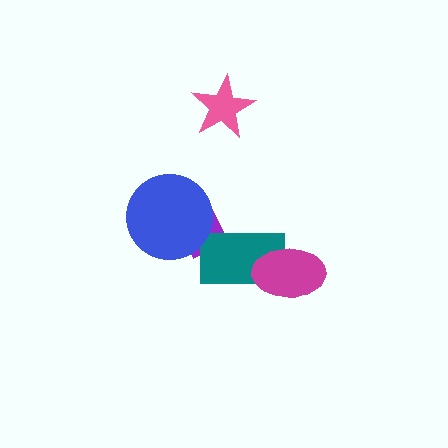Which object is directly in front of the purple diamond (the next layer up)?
The teal rectangle is directly in front of the purple diamond.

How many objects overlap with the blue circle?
1 object overlaps with the blue circle.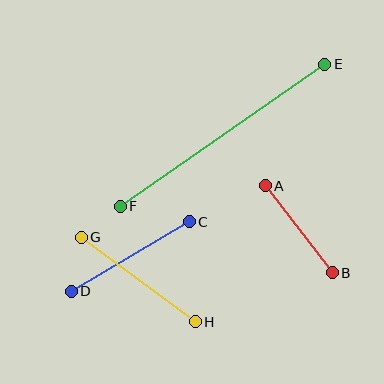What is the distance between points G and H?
The distance is approximately 142 pixels.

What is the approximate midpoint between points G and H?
The midpoint is at approximately (138, 279) pixels.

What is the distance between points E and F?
The distance is approximately 249 pixels.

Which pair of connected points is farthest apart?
Points E and F are farthest apart.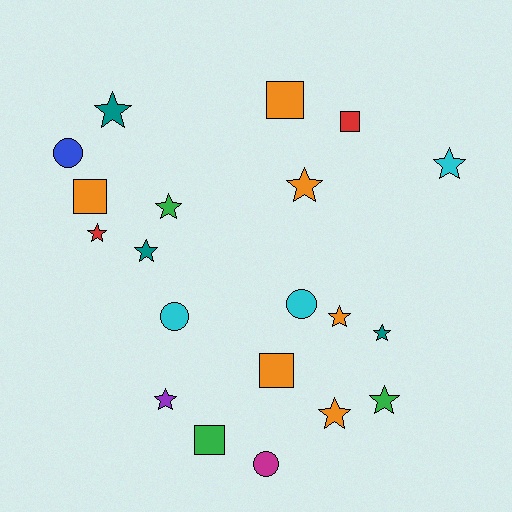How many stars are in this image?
There are 11 stars.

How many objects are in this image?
There are 20 objects.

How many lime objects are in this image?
There are no lime objects.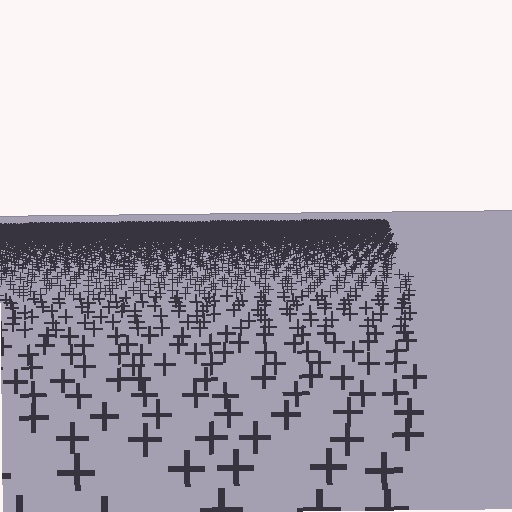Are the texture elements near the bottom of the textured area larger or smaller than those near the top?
Larger. Near the bottom, elements are closer to the viewer and appear at a bigger on-screen size.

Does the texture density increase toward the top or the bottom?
Density increases toward the top.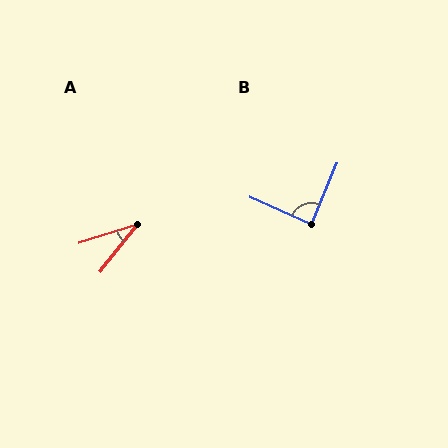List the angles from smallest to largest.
A (34°), B (88°).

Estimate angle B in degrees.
Approximately 88 degrees.